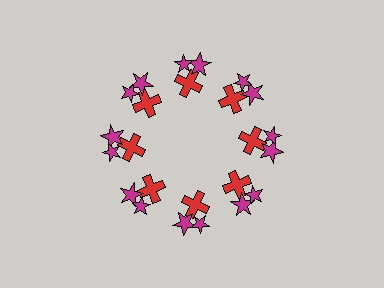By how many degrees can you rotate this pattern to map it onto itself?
The pattern maps onto itself every 45 degrees of rotation.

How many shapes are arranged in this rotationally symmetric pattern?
There are 24 shapes, arranged in 8 groups of 3.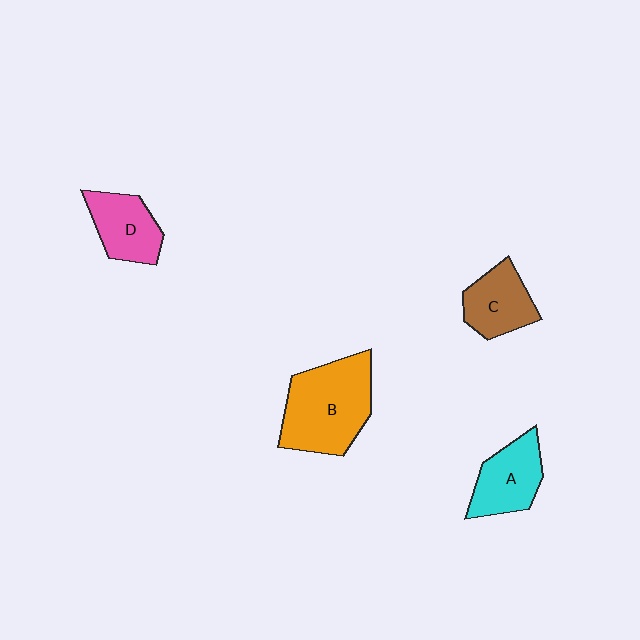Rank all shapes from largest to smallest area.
From largest to smallest: B (orange), A (cyan), D (pink), C (brown).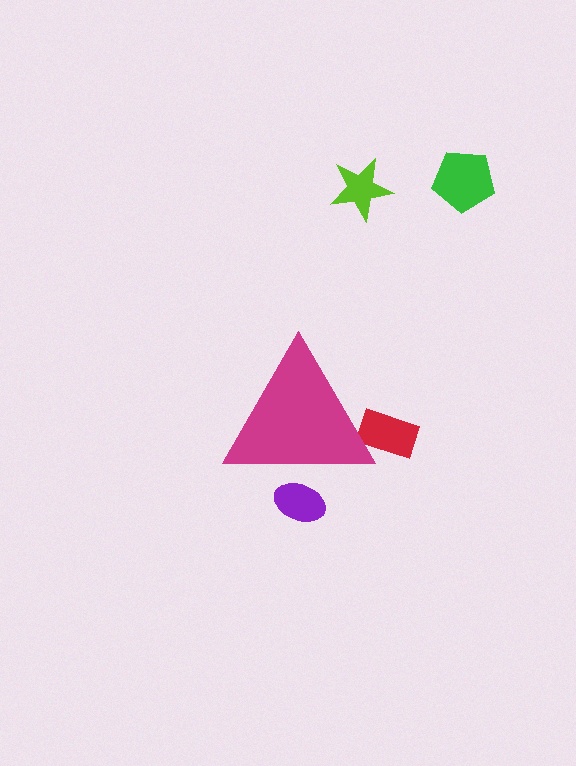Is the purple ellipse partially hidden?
Yes, the purple ellipse is partially hidden behind the magenta triangle.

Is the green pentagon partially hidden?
No, the green pentagon is fully visible.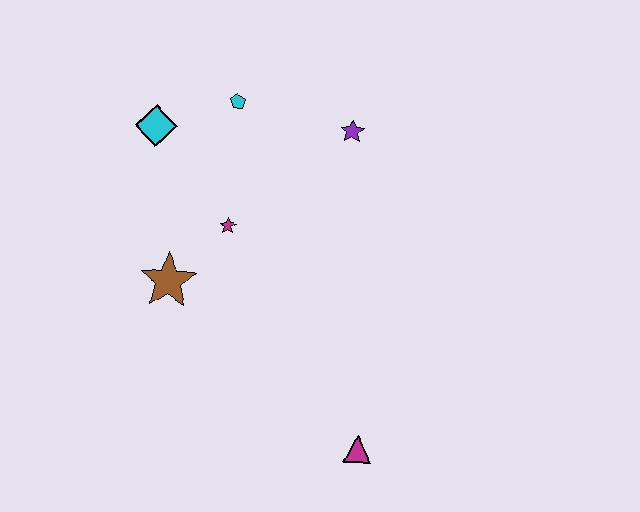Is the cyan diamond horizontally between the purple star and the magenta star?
No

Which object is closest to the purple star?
The cyan pentagon is closest to the purple star.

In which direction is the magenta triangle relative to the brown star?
The magenta triangle is to the right of the brown star.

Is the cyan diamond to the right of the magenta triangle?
No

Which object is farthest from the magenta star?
The magenta triangle is farthest from the magenta star.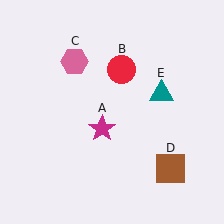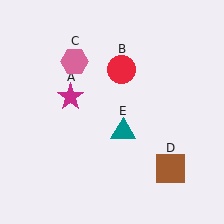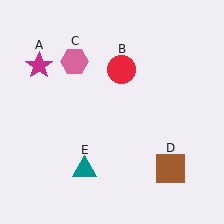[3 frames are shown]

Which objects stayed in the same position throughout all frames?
Red circle (object B) and pink hexagon (object C) and brown square (object D) remained stationary.